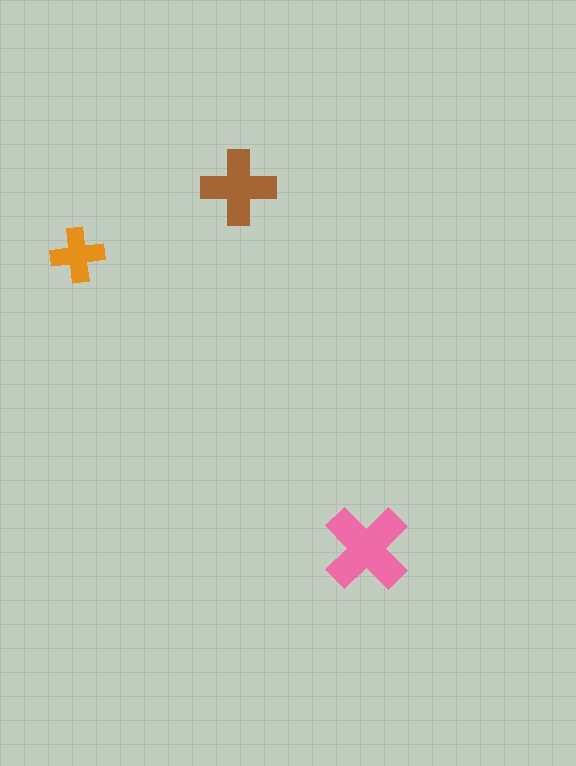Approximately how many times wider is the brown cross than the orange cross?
About 1.5 times wider.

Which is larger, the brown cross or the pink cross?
The pink one.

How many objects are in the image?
There are 3 objects in the image.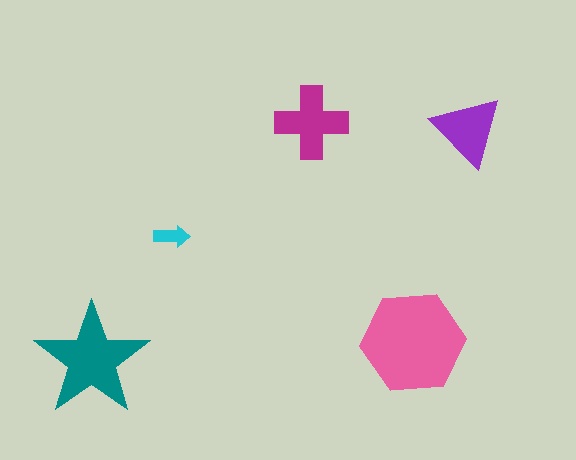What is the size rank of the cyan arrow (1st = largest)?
5th.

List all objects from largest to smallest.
The pink hexagon, the teal star, the magenta cross, the purple triangle, the cyan arrow.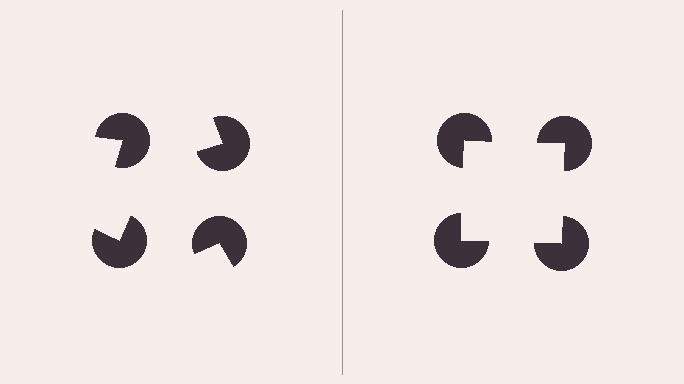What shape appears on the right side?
An illusory square.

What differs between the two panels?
The pac-man discs are positioned identically on both sides; only the wedge orientations differ. On the right they align to a square; on the left they are misaligned.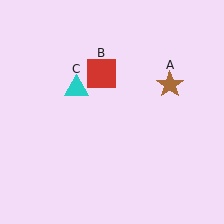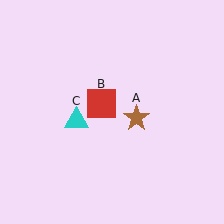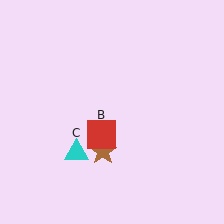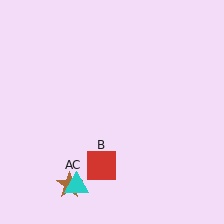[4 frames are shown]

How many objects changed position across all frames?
3 objects changed position: brown star (object A), red square (object B), cyan triangle (object C).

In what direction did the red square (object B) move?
The red square (object B) moved down.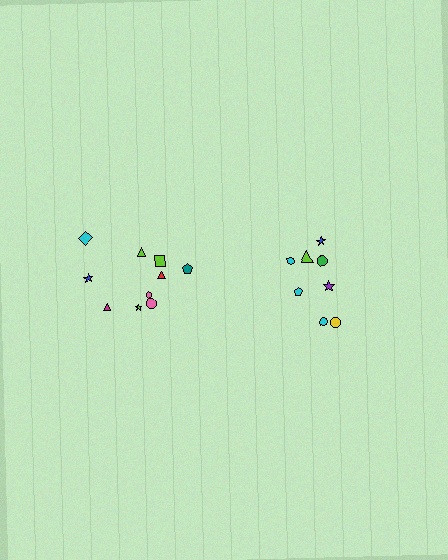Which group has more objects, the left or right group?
The left group.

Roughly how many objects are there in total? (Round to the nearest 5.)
Roughly 20 objects in total.